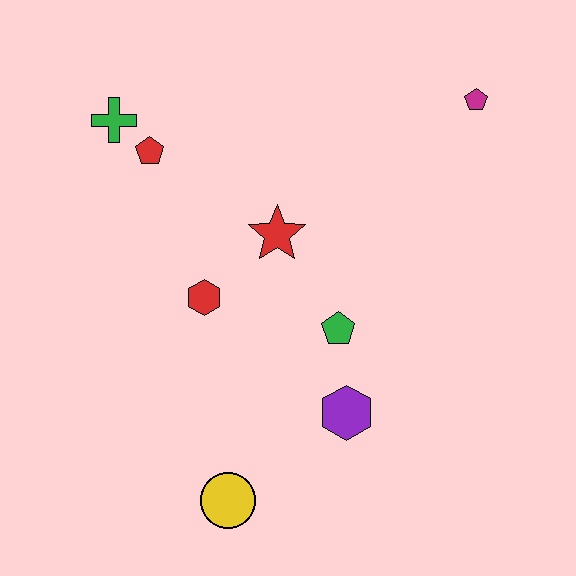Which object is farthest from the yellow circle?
The magenta pentagon is farthest from the yellow circle.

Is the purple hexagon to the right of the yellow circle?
Yes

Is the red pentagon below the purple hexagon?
No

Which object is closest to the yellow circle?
The purple hexagon is closest to the yellow circle.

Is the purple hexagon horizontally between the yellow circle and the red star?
No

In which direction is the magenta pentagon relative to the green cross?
The magenta pentagon is to the right of the green cross.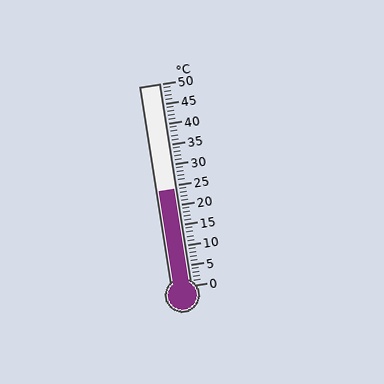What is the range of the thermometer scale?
The thermometer scale ranges from 0°C to 50°C.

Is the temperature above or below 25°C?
The temperature is below 25°C.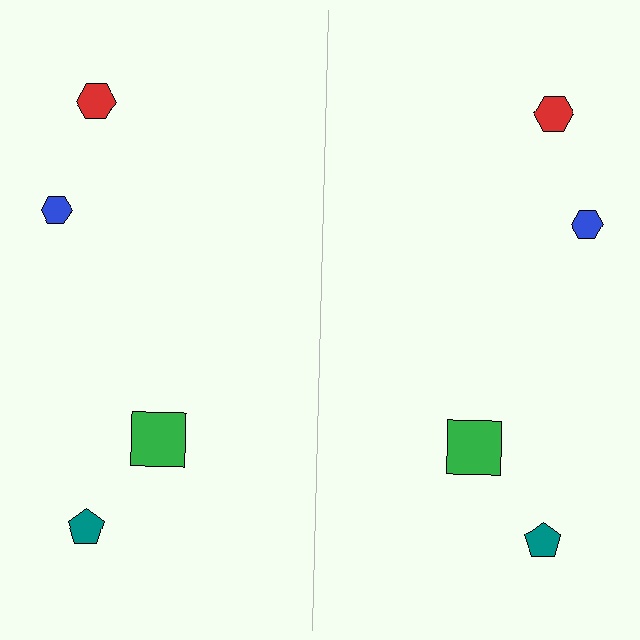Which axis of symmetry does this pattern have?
The pattern has a vertical axis of symmetry running through the center of the image.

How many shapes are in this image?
There are 8 shapes in this image.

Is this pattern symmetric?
Yes, this pattern has bilateral (reflection) symmetry.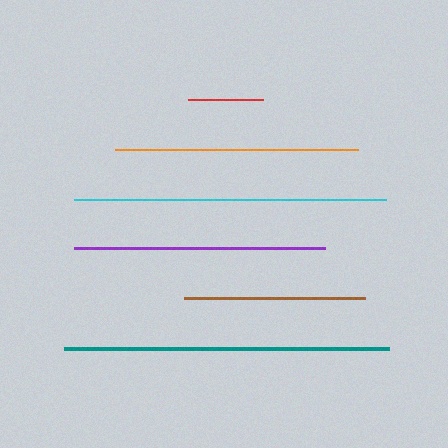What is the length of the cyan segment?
The cyan segment is approximately 312 pixels long.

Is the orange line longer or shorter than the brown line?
The orange line is longer than the brown line.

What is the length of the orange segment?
The orange segment is approximately 243 pixels long.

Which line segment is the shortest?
The red line is the shortest at approximately 75 pixels.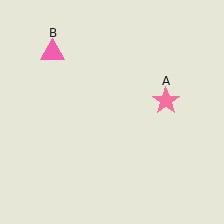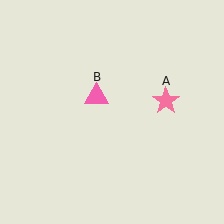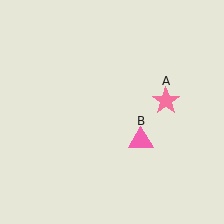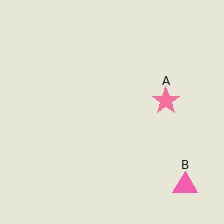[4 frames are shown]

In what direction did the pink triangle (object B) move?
The pink triangle (object B) moved down and to the right.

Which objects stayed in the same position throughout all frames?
Pink star (object A) remained stationary.